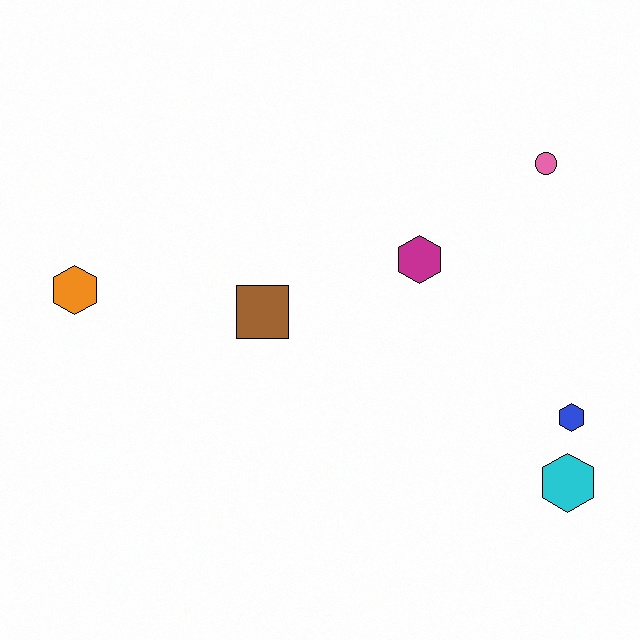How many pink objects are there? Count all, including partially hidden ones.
There is 1 pink object.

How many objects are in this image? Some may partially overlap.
There are 6 objects.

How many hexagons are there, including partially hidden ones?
There are 4 hexagons.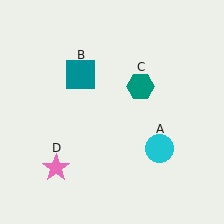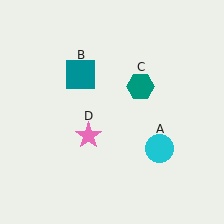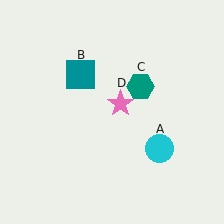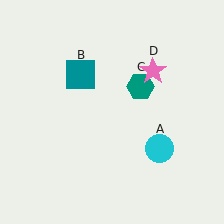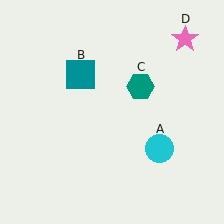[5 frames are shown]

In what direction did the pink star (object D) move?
The pink star (object D) moved up and to the right.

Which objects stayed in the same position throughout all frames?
Cyan circle (object A) and teal square (object B) and teal hexagon (object C) remained stationary.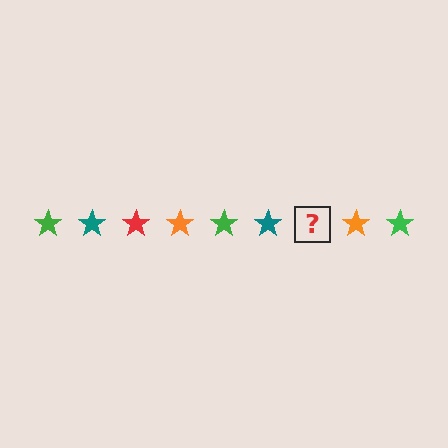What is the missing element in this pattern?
The missing element is a red star.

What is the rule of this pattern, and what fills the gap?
The rule is that the pattern cycles through green, teal, red, orange stars. The gap should be filled with a red star.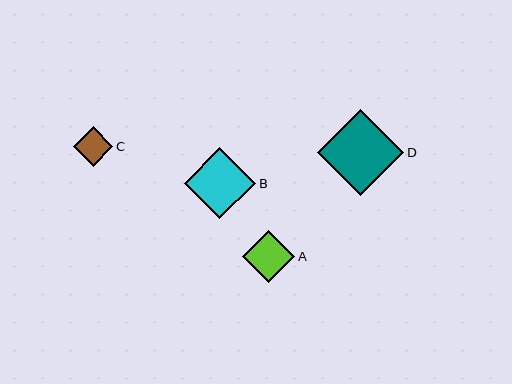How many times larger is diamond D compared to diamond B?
Diamond D is approximately 1.2 times the size of diamond B.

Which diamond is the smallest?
Diamond C is the smallest with a size of approximately 39 pixels.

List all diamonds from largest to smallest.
From largest to smallest: D, B, A, C.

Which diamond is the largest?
Diamond D is the largest with a size of approximately 86 pixels.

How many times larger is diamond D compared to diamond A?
Diamond D is approximately 1.7 times the size of diamond A.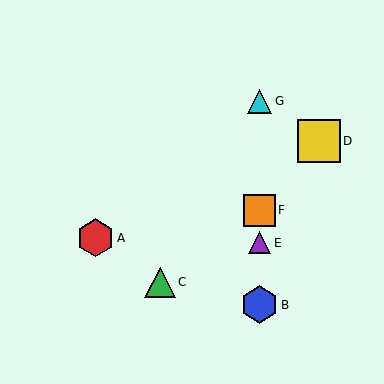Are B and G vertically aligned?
Yes, both are at x≈259.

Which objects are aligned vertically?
Objects B, E, F, G are aligned vertically.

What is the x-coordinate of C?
Object C is at x≈160.